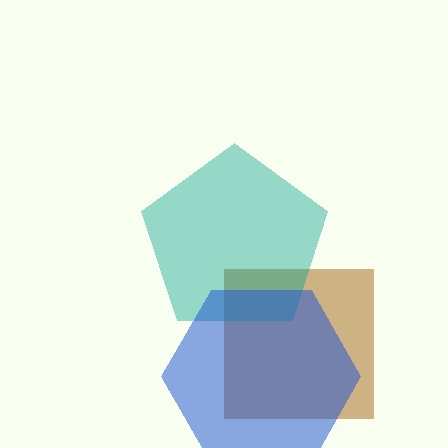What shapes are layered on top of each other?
The layered shapes are: a brown square, a teal pentagon, a blue hexagon.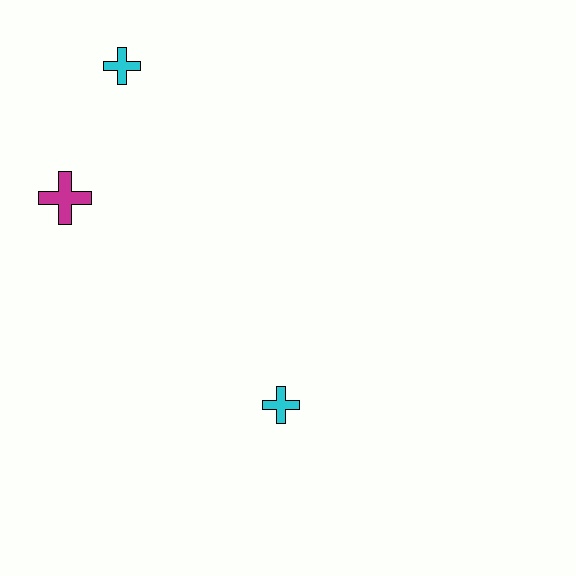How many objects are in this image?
There are 3 objects.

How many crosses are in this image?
There are 3 crosses.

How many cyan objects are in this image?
There are 2 cyan objects.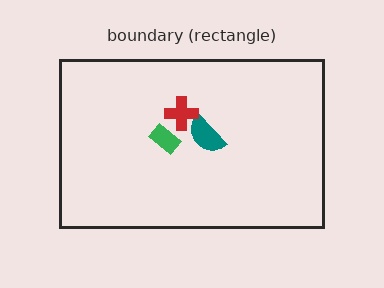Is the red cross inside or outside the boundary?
Inside.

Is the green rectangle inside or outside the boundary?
Inside.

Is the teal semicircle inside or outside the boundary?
Inside.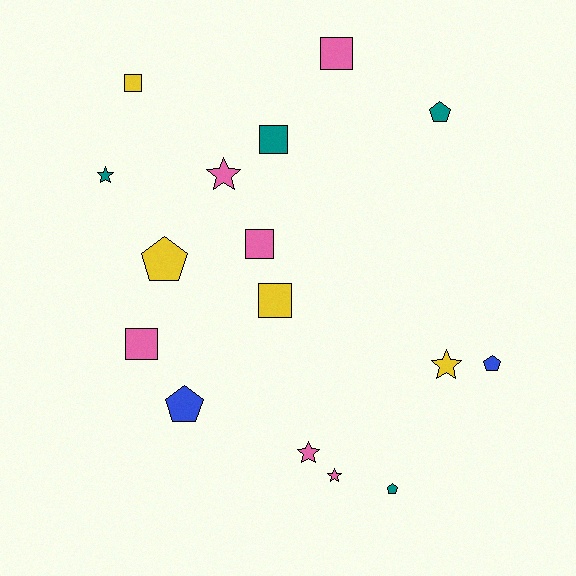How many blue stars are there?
There are no blue stars.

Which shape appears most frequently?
Square, with 6 objects.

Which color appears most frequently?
Pink, with 6 objects.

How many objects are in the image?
There are 16 objects.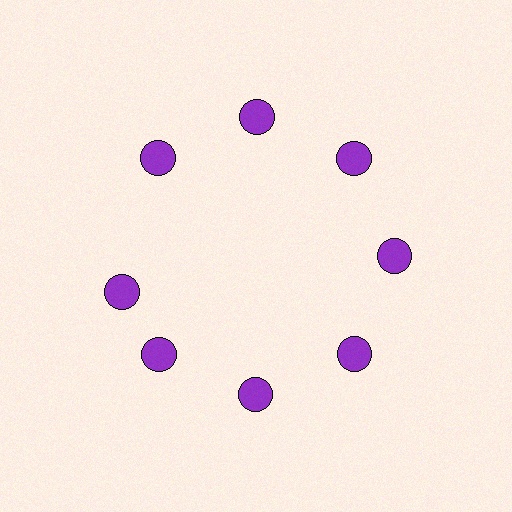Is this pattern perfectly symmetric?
No. The 8 purple circles are arranged in a ring, but one element near the 9 o'clock position is rotated out of alignment along the ring, breaking the 8-fold rotational symmetry.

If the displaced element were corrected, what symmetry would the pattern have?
It would have 8-fold rotational symmetry — the pattern would map onto itself every 45 degrees.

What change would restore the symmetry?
The symmetry would be restored by rotating it back into even spacing with its neighbors so that all 8 circles sit at equal angles and equal distance from the center.